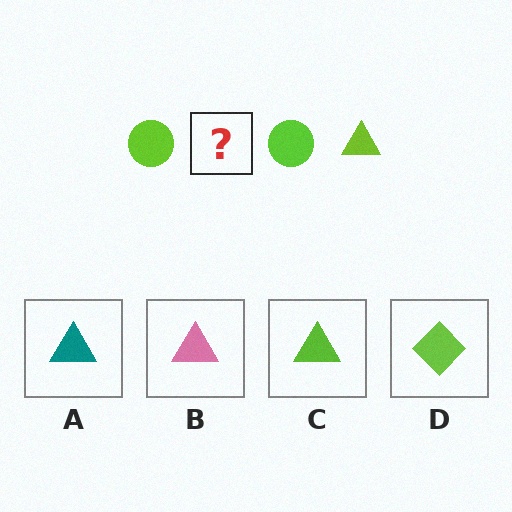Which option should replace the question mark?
Option C.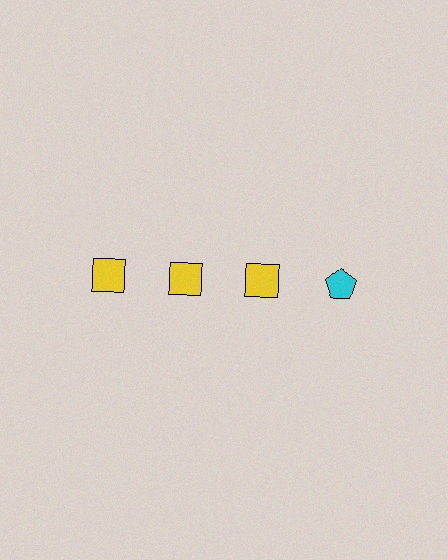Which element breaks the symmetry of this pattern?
The cyan pentagon in the top row, second from right column breaks the symmetry. All other shapes are yellow squares.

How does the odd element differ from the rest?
It differs in both color (cyan instead of yellow) and shape (pentagon instead of square).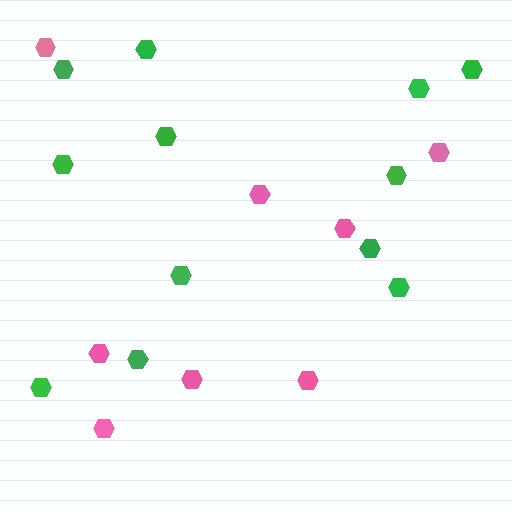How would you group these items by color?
There are 2 groups: one group of green hexagons (12) and one group of pink hexagons (8).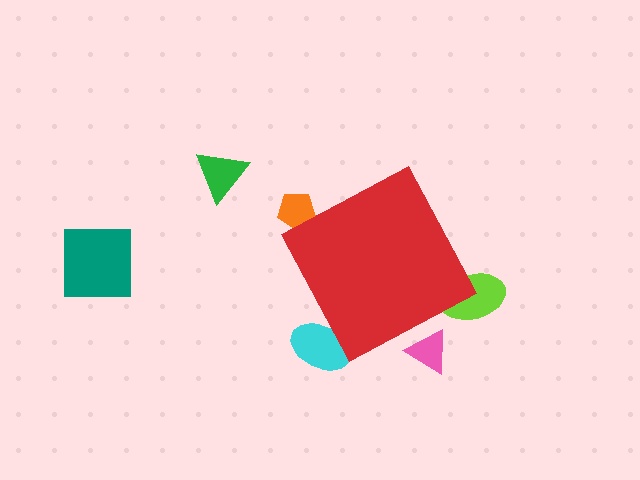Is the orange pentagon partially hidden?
Yes, the orange pentagon is partially hidden behind the red diamond.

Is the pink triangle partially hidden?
Yes, the pink triangle is partially hidden behind the red diamond.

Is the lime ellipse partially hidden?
Yes, the lime ellipse is partially hidden behind the red diamond.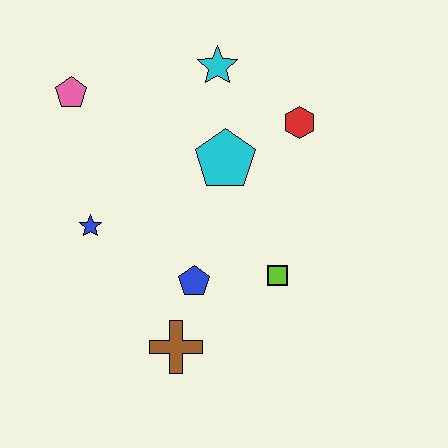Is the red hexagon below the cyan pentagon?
No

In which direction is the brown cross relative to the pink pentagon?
The brown cross is below the pink pentagon.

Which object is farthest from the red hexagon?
The brown cross is farthest from the red hexagon.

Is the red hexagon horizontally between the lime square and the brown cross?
No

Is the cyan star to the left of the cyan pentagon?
Yes